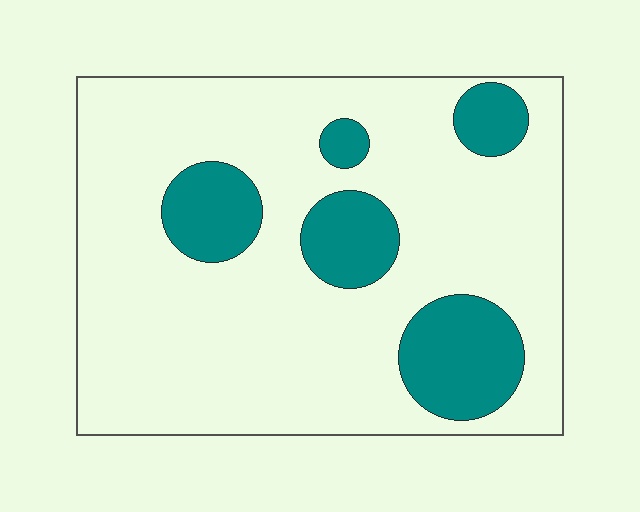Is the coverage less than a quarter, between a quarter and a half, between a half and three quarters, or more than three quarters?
Less than a quarter.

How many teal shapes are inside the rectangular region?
5.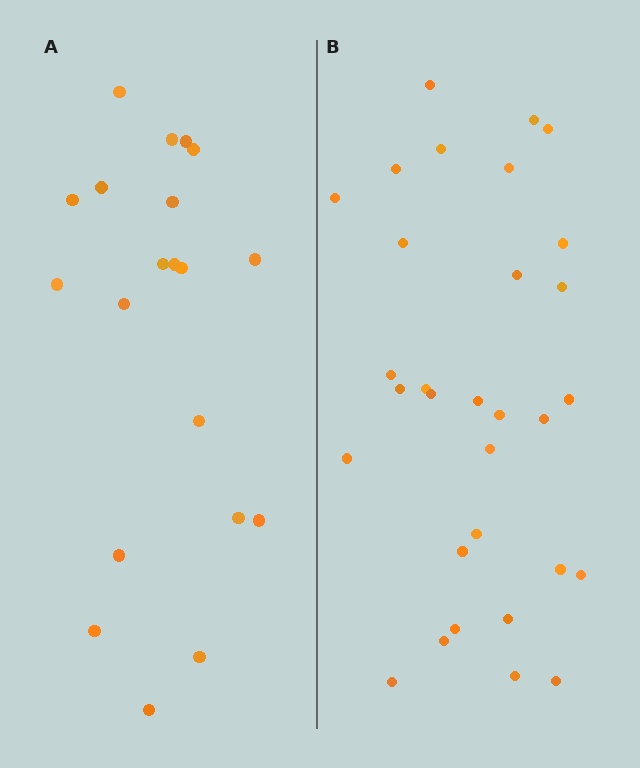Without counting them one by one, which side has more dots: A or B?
Region B (the right region) has more dots.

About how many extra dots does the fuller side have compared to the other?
Region B has roughly 12 or so more dots than region A.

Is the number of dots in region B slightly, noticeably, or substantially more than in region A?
Region B has substantially more. The ratio is roughly 1.6 to 1.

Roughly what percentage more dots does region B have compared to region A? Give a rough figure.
About 55% more.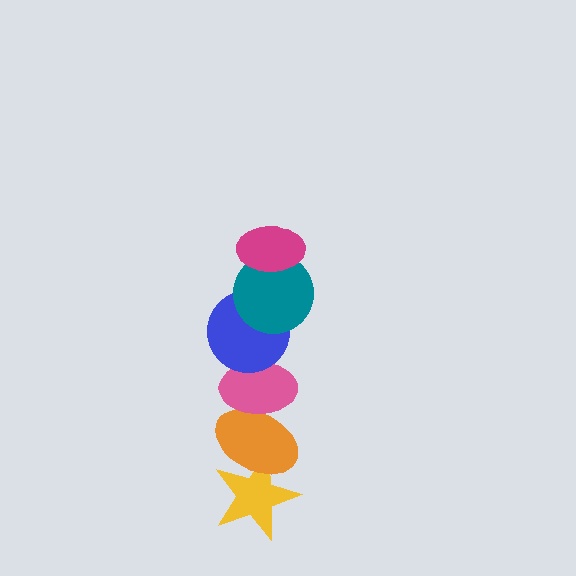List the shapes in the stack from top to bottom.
From top to bottom: the magenta ellipse, the teal circle, the blue circle, the pink ellipse, the orange ellipse, the yellow star.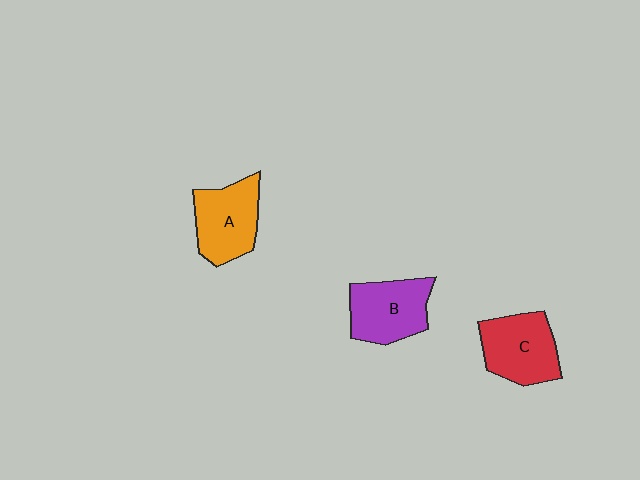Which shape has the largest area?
Shape C (red).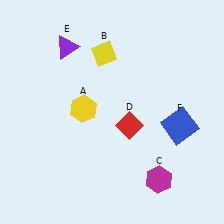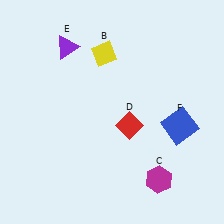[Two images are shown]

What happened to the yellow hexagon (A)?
The yellow hexagon (A) was removed in Image 2. It was in the top-left area of Image 1.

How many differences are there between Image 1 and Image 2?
There is 1 difference between the two images.